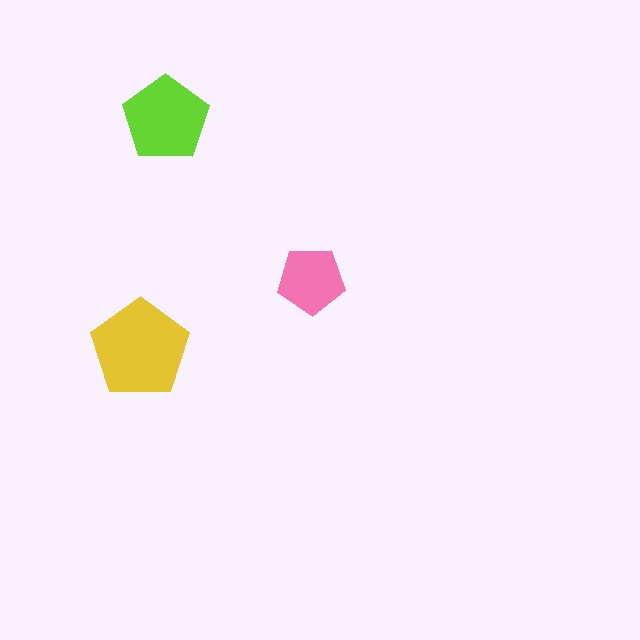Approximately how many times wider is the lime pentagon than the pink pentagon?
About 1.5 times wider.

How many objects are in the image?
There are 3 objects in the image.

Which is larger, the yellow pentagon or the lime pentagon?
The yellow one.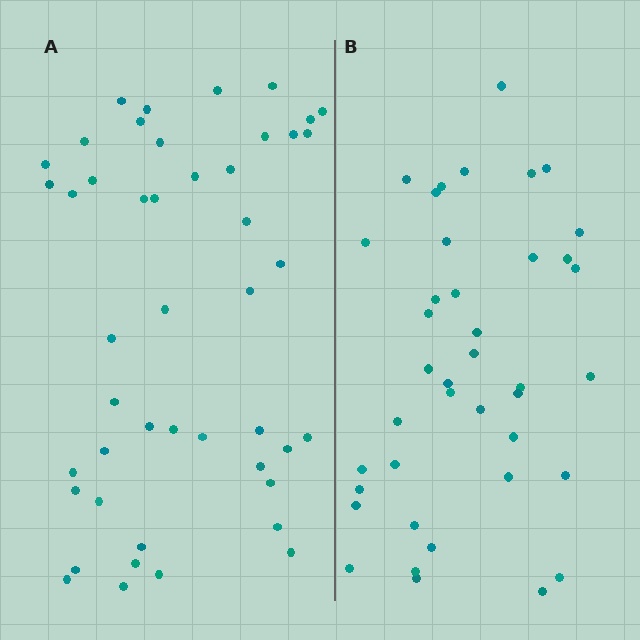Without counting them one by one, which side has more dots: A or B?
Region A (the left region) has more dots.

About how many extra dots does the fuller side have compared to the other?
Region A has about 6 more dots than region B.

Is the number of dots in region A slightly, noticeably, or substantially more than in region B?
Region A has only slightly more — the two regions are fairly close. The ratio is roughly 1.1 to 1.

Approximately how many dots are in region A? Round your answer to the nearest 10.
About 50 dots. (The exact count is 46, which rounds to 50.)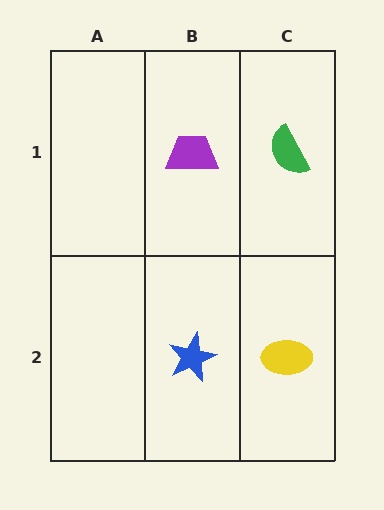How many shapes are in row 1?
2 shapes.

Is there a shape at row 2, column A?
No, that cell is empty.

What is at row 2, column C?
A yellow ellipse.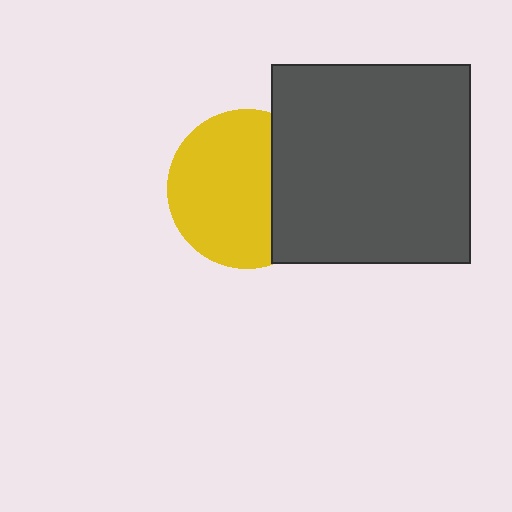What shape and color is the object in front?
The object in front is a dark gray square.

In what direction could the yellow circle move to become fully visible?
The yellow circle could move left. That would shift it out from behind the dark gray square entirely.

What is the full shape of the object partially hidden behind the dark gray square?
The partially hidden object is a yellow circle.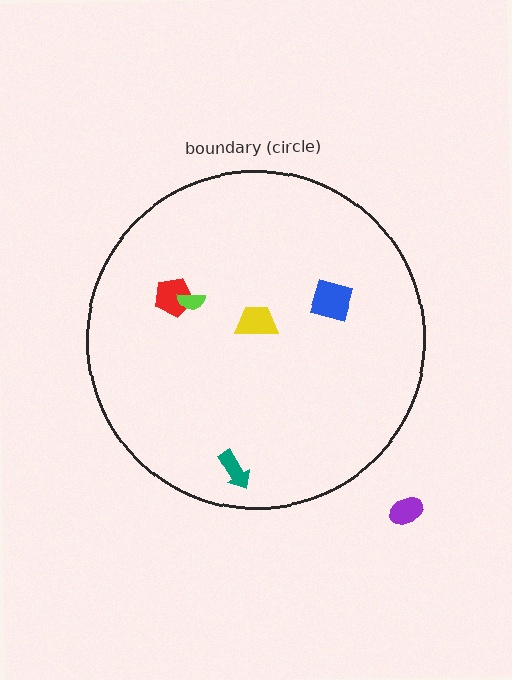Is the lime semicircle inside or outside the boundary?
Inside.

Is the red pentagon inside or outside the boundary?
Inside.